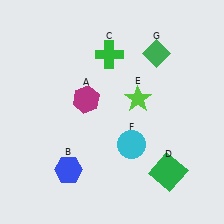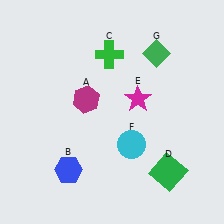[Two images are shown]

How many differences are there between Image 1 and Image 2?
There is 1 difference between the two images.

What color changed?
The star (E) changed from lime in Image 1 to magenta in Image 2.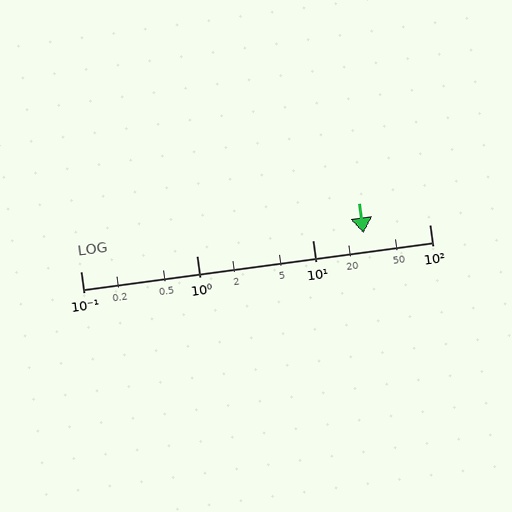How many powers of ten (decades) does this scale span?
The scale spans 3 decades, from 0.1 to 100.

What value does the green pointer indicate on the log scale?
The pointer indicates approximately 27.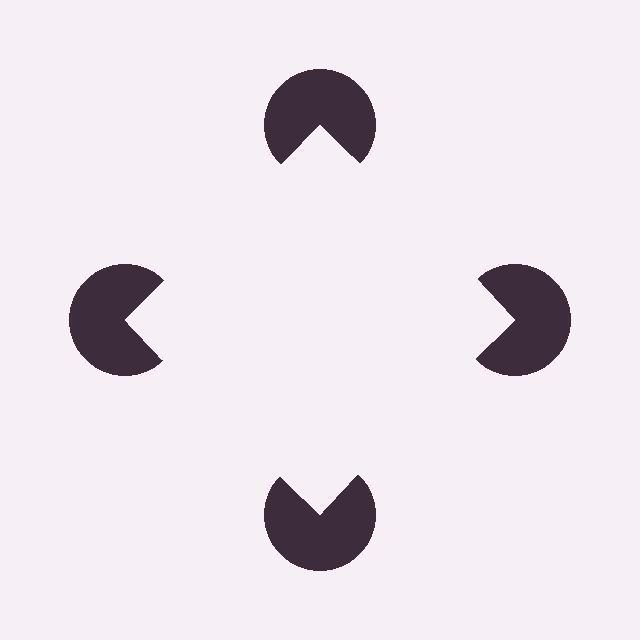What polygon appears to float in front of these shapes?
An illusory square — its edges are inferred from the aligned wedge cuts in the pac-man discs, not physically drawn.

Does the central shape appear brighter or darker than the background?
It typically appears slightly brighter than the background, even though no actual brightness change is drawn.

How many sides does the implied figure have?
4 sides.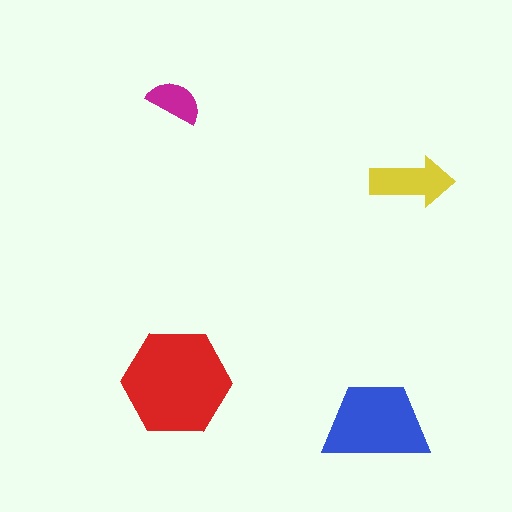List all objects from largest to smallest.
The red hexagon, the blue trapezoid, the yellow arrow, the magenta semicircle.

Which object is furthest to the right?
The yellow arrow is rightmost.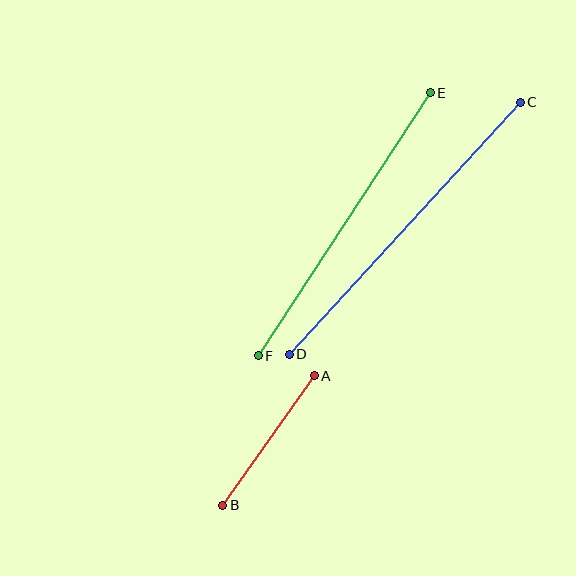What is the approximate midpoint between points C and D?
The midpoint is at approximately (405, 228) pixels.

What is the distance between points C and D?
The distance is approximately 342 pixels.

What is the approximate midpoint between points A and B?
The midpoint is at approximately (268, 440) pixels.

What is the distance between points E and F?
The distance is approximately 315 pixels.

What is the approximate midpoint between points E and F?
The midpoint is at approximately (344, 224) pixels.